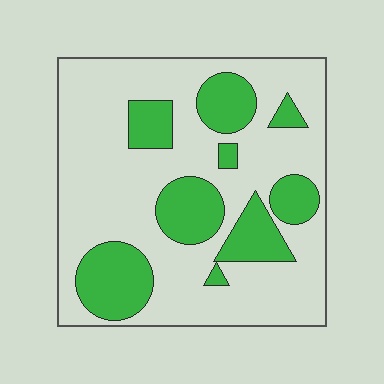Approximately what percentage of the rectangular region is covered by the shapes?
Approximately 30%.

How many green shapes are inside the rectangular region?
9.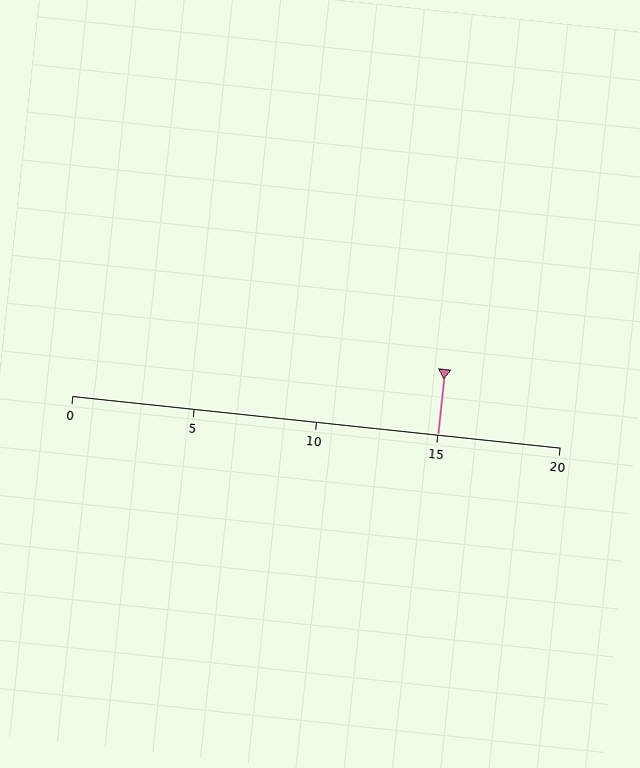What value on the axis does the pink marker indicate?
The marker indicates approximately 15.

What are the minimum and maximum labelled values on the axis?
The axis runs from 0 to 20.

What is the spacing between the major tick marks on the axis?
The major ticks are spaced 5 apart.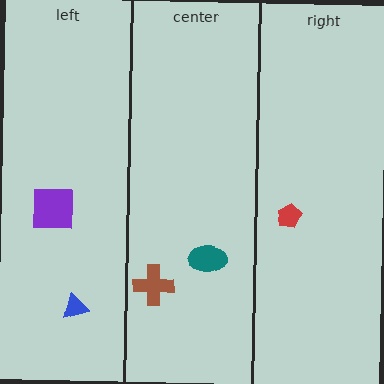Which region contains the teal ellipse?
The center region.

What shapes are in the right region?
The red pentagon.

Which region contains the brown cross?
The center region.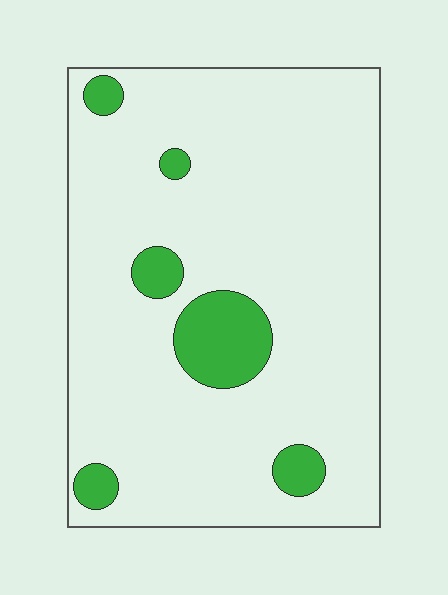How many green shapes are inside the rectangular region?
6.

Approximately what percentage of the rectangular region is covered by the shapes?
Approximately 10%.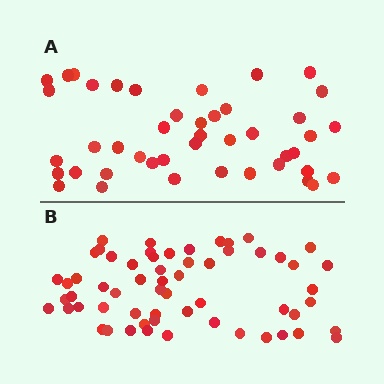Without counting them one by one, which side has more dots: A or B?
Region B (the bottom region) has more dots.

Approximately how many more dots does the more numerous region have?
Region B has approximately 15 more dots than region A.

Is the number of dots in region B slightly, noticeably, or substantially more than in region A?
Region B has noticeably more, but not dramatically so. The ratio is roughly 1.4 to 1.